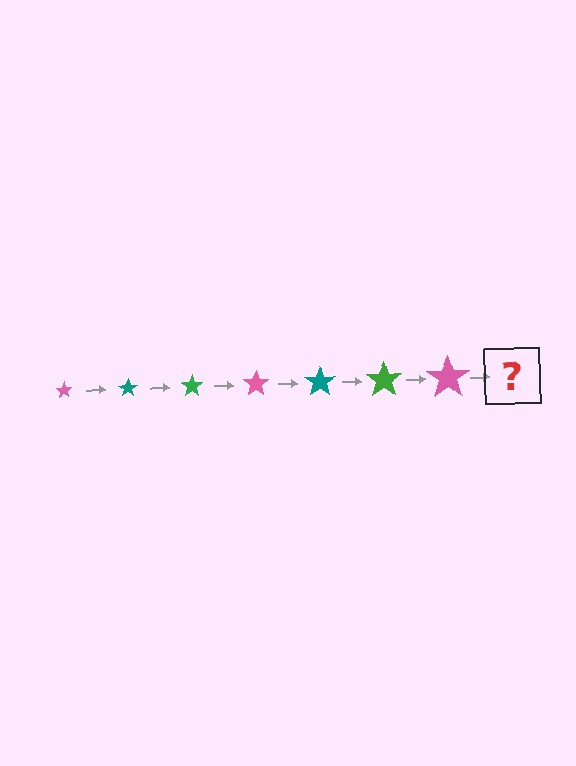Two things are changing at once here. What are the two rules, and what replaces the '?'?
The two rules are that the star grows larger each step and the color cycles through pink, teal, and green. The '?' should be a teal star, larger than the previous one.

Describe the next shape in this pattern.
It should be a teal star, larger than the previous one.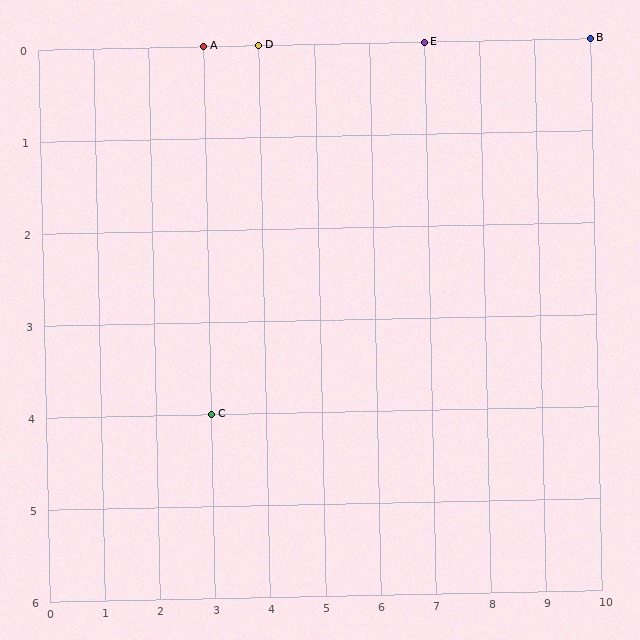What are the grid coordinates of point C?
Point C is at grid coordinates (3, 4).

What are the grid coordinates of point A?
Point A is at grid coordinates (3, 0).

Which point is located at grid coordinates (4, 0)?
Point D is at (4, 0).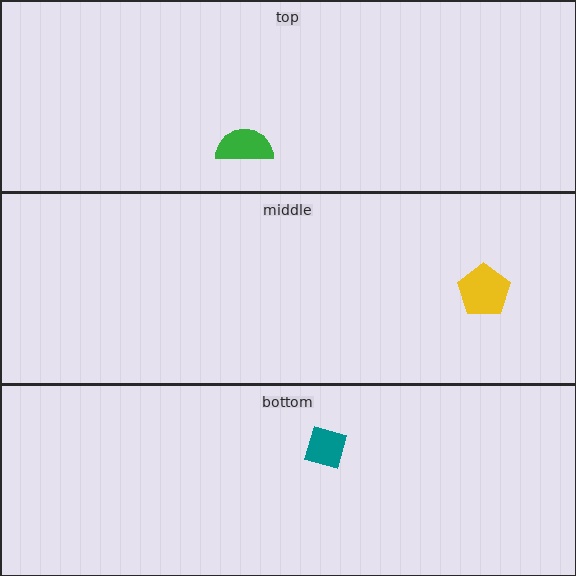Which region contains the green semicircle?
The top region.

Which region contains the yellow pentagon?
The middle region.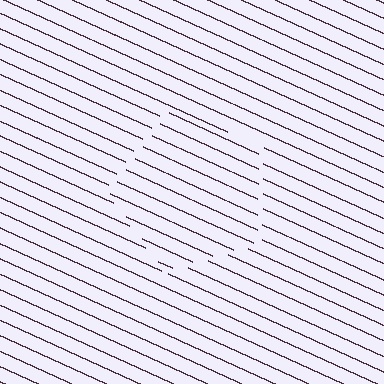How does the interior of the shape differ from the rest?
The interior of the shape contains the same grating, shifted by half a period — the contour is defined by the phase discontinuity where line-ends from the inner and outer gratings abut.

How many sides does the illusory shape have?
5 sides — the line-ends trace a pentagon.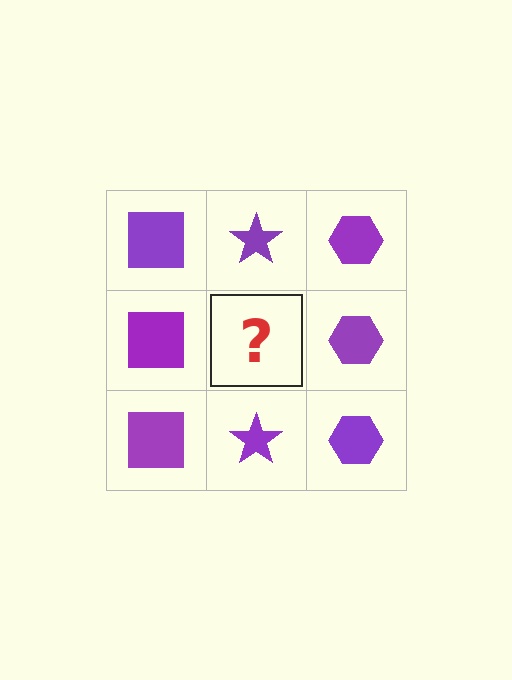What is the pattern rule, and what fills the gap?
The rule is that each column has a consistent shape. The gap should be filled with a purple star.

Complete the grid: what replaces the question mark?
The question mark should be replaced with a purple star.